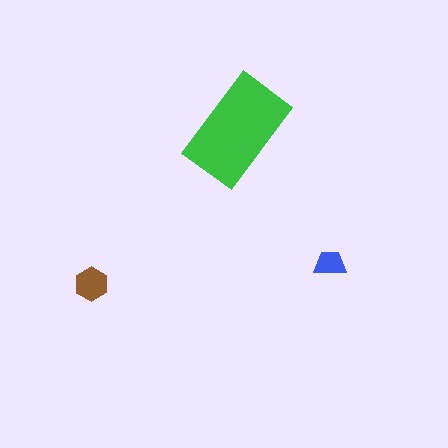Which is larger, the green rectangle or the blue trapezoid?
The green rectangle.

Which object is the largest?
The green rectangle.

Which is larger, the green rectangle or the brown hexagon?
The green rectangle.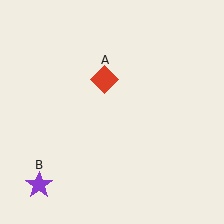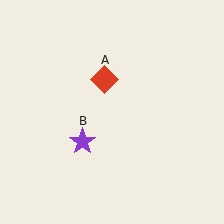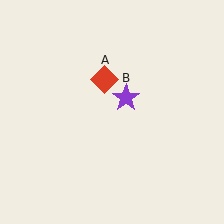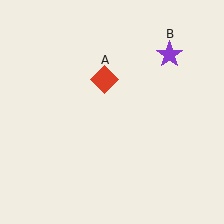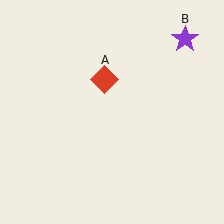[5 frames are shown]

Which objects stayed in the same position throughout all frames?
Red diamond (object A) remained stationary.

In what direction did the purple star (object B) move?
The purple star (object B) moved up and to the right.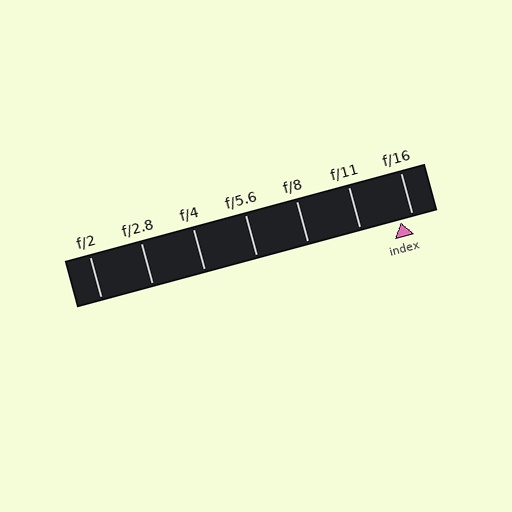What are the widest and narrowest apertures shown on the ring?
The widest aperture shown is f/2 and the narrowest is f/16.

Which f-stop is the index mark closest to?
The index mark is closest to f/16.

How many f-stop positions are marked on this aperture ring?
There are 7 f-stop positions marked.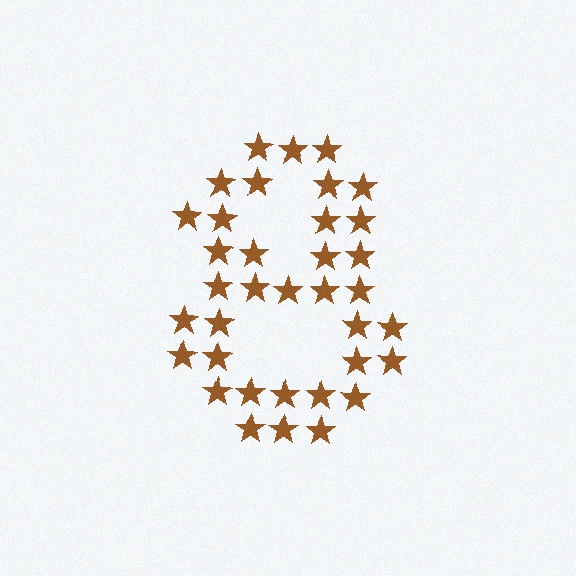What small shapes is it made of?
It is made of small stars.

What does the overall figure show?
The overall figure shows the digit 8.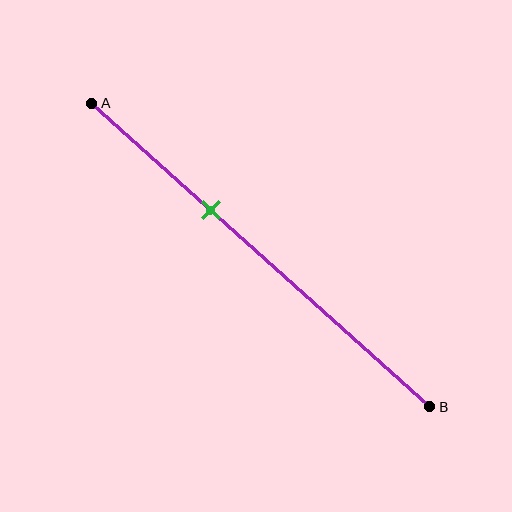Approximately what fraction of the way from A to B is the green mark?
The green mark is approximately 35% of the way from A to B.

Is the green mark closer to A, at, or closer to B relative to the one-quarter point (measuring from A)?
The green mark is closer to point B than the one-quarter point of segment AB.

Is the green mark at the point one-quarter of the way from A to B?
No, the mark is at about 35% from A, not at the 25% one-quarter point.